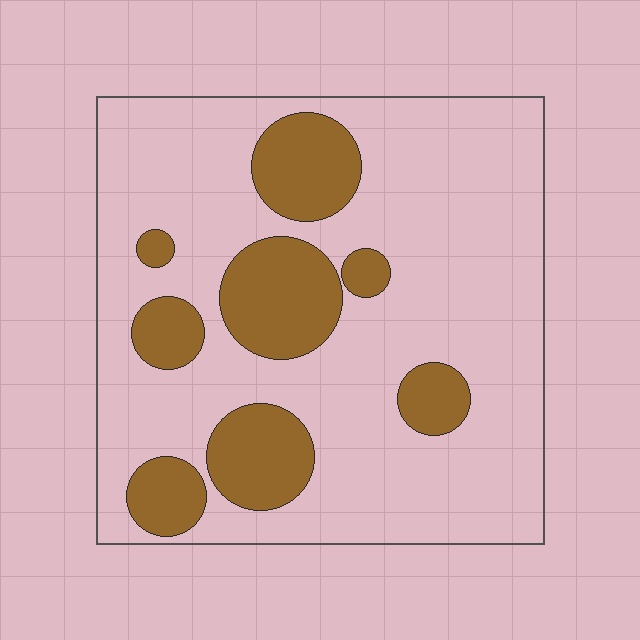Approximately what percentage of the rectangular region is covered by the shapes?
Approximately 25%.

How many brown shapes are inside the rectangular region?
8.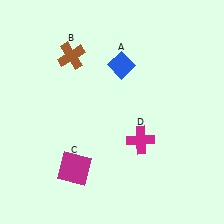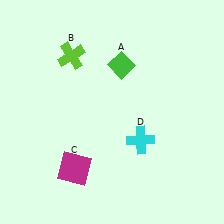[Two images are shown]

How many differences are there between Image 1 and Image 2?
There are 3 differences between the two images.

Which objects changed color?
A changed from blue to green. B changed from brown to lime. D changed from magenta to cyan.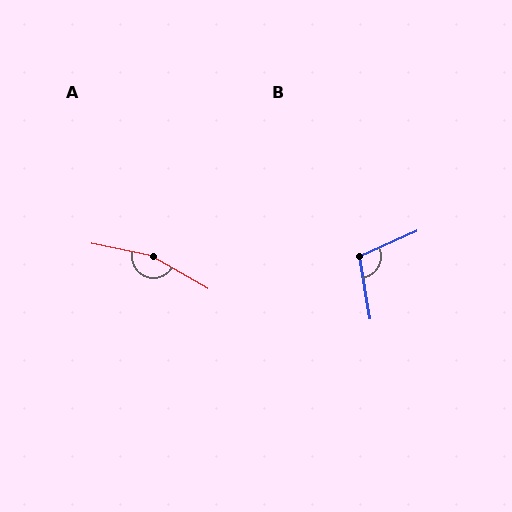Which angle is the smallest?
B, at approximately 104 degrees.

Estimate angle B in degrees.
Approximately 104 degrees.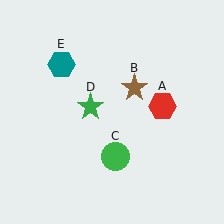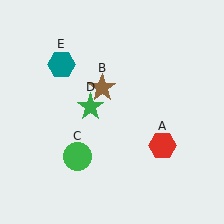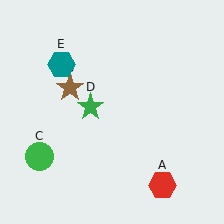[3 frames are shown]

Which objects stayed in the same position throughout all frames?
Green star (object D) and teal hexagon (object E) remained stationary.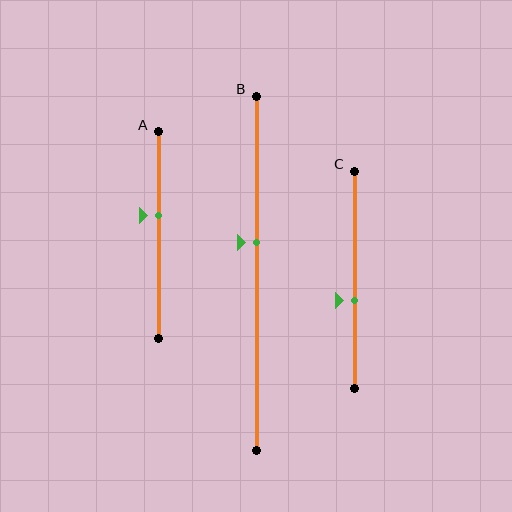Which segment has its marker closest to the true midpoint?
Segment B has its marker closest to the true midpoint.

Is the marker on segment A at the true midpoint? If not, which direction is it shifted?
No, the marker on segment A is shifted upward by about 10% of the segment length.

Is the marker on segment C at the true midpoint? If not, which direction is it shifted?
No, the marker on segment C is shifted downward by about 9% of the segment length.